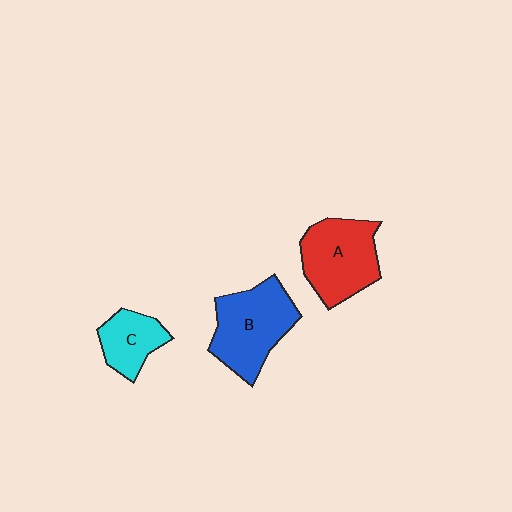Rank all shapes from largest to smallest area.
From largest to smallest: B (blue), A (red), C (cyan).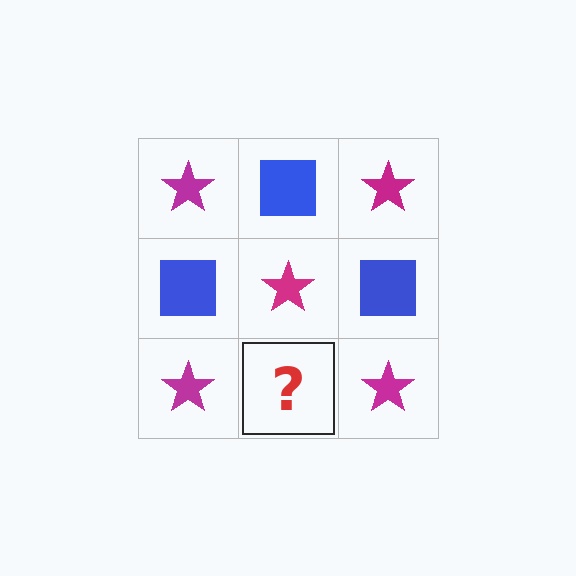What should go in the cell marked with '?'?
The missing cell should contain a blue square.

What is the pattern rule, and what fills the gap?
The rule is that it alternates magenta star and blue square in a checkerboard pattern. The gap should be filled with a blue square.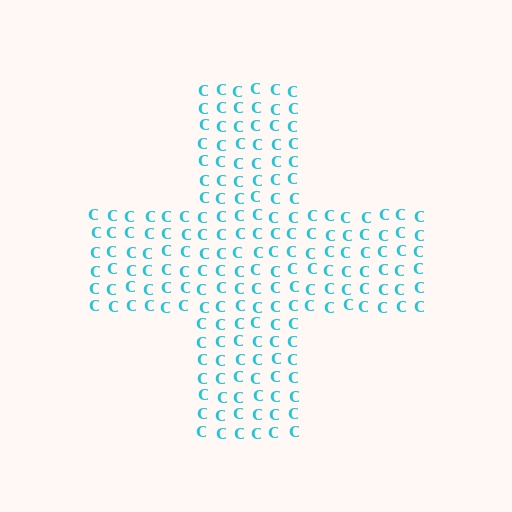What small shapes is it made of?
It is made of small letter C's.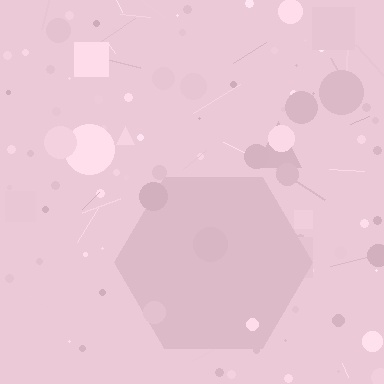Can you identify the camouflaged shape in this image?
The camouflaged shape is a hexagon.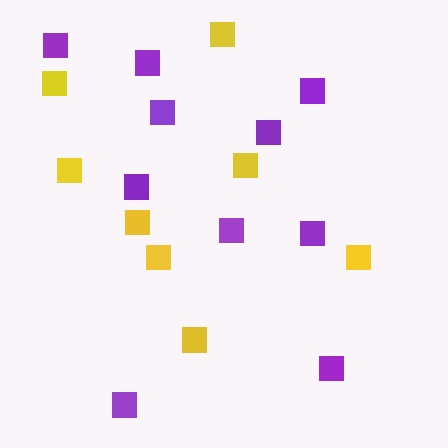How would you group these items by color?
There are 2 groups: one group of yellow squares (8) and one group of purple squares (10).